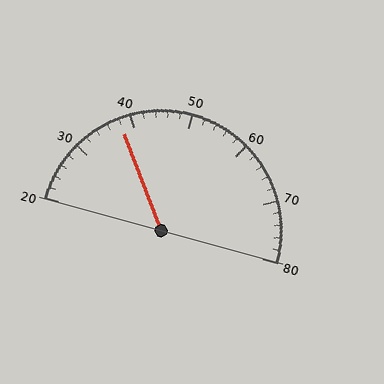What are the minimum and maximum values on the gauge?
The gauge ranges from 20 to 80.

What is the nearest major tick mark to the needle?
The nearest major tick mark is 40.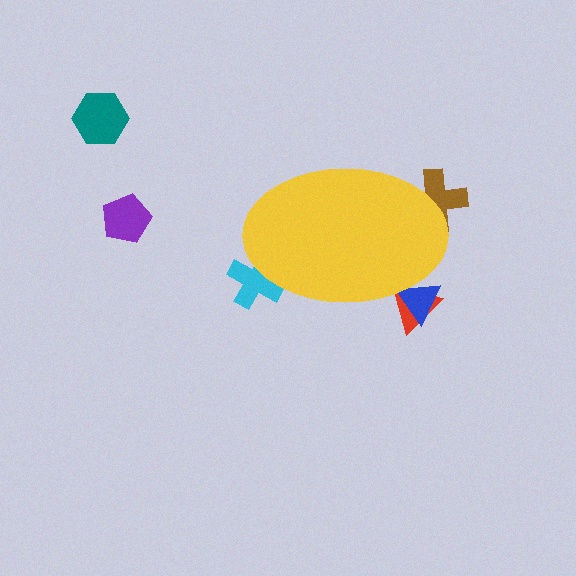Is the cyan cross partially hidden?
Yes, the cyan cross is partially hidden behind the yellow ellipse.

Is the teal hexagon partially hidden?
No, the teal hexagon is fully visible.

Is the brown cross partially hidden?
Yes, the brown cross is partially hidden behind the yellow ellipse.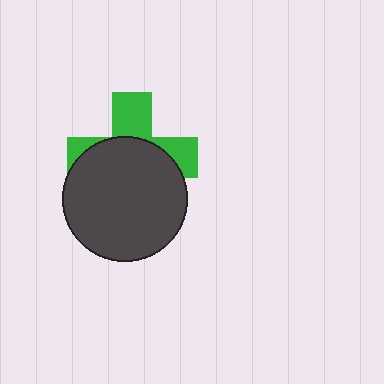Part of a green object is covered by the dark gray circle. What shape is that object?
It is a cross.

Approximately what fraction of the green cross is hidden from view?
Roughly 61% of the green cross is hidden behind the dark gray circle.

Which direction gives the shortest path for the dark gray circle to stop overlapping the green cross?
Moving down gives the shortest separation.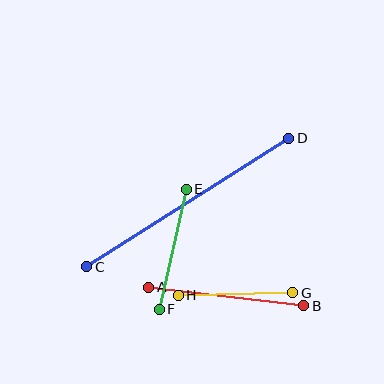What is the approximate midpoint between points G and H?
The midpoint is at approximately (236, 294) pixels.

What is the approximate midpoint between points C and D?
The midpoint is at approximately (188, 203) pixels.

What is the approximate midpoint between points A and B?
The midpoint is at approximately (226, 297) pixels.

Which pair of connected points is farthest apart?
Points C and D are farthest apart.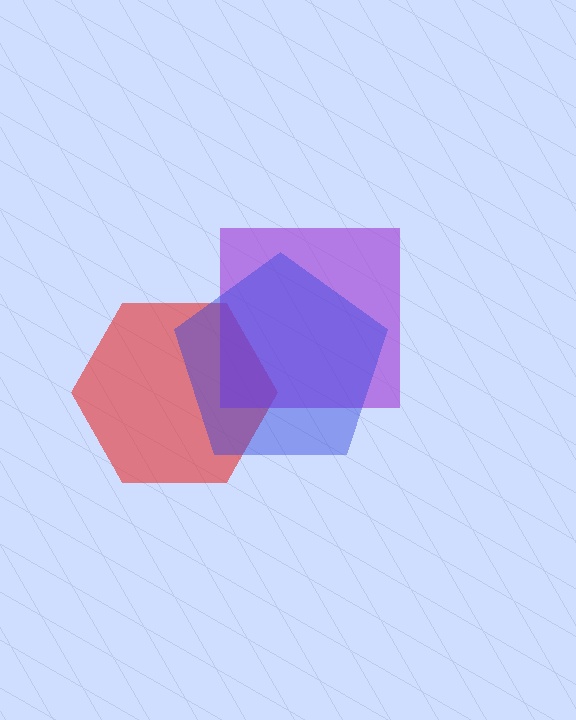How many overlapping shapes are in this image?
There are 3 overlapping shapes in the image.